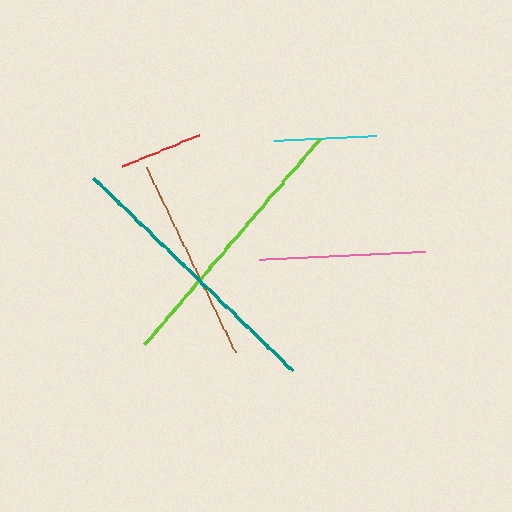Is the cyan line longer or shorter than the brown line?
The brown line is longer than the cyan line.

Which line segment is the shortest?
The red line is the shortest at approximately 84 pixels.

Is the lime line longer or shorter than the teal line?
The teal line is longer than the lime line.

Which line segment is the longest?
The teal line is the longest at approximately 277 pixels.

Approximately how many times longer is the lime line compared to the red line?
The lime line is approximately 3.2 times the length of the red line.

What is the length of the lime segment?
The lime segment is approximately 270 pixels long.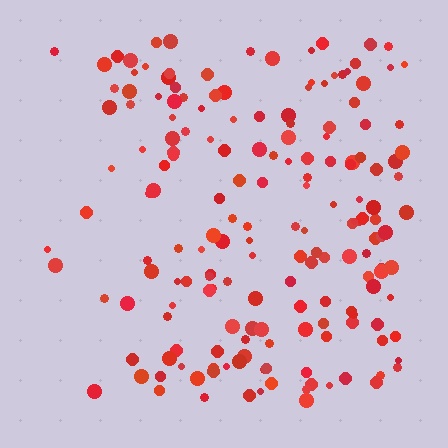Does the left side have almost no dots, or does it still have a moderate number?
Still a moderate number, just noticeably fewer than the right.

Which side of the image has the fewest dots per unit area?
The left.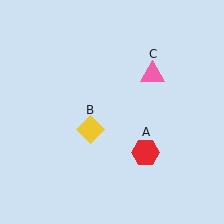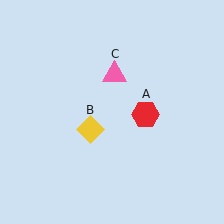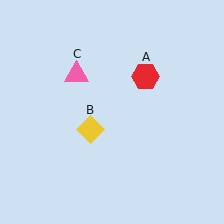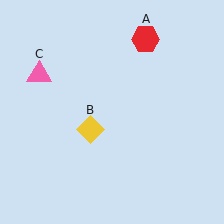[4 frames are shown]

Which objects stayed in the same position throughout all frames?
Yellow diamond (object B) remained stationary.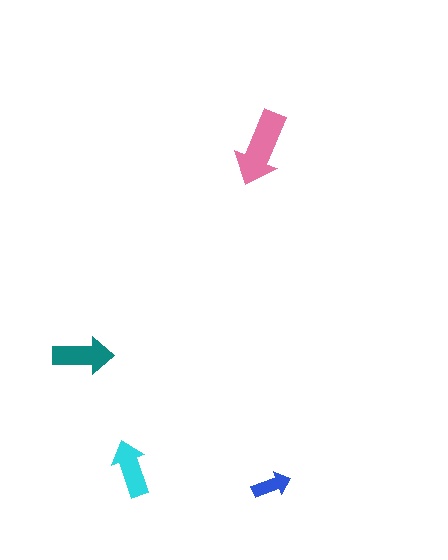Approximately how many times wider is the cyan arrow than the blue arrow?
About 1.5 times wider.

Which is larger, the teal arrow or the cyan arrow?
The teal one.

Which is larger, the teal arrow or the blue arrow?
The teal one.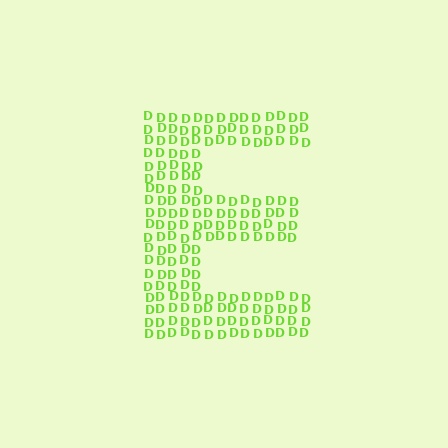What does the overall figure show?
The overall figure shows the letter E.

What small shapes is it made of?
It is made of small letter D's.